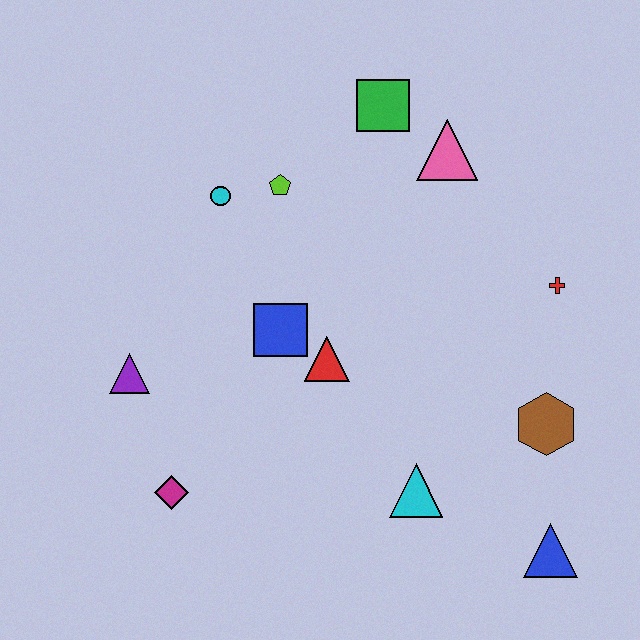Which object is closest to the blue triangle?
The brown hexagon is closest to the blue triangle.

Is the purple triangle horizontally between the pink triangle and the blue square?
No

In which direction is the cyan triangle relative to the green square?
The cyan triangle is below the green square.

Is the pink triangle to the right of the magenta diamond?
Yes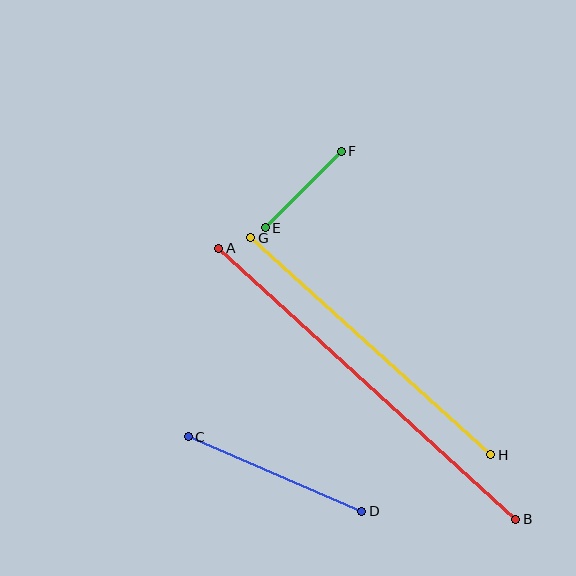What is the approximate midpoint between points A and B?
The midpoint is at approximately (367, 384) pixels.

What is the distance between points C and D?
The distance is approximately 189 pixels.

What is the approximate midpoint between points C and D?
The midpoint is at approximately (275, 474) pixels.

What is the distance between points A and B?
The distance is approximately 402 pixels.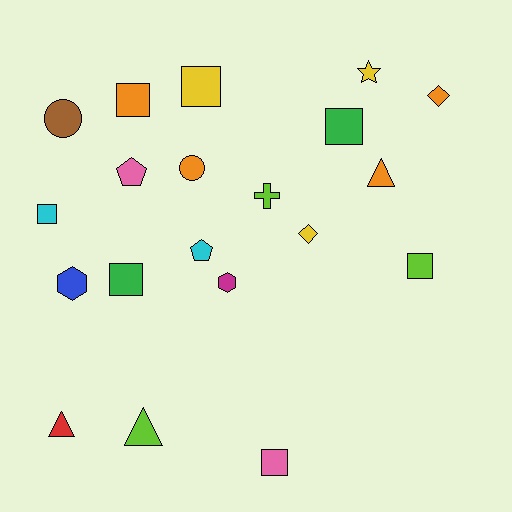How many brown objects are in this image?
There is 1 brown object.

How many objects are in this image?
There are 20 objects.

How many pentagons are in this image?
There are 2 pentagons.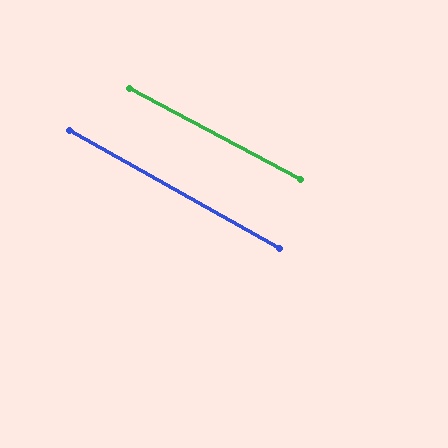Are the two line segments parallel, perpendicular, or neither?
Parallel — their directions differ by only 1.3°.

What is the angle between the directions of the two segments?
Approximately 1 degree.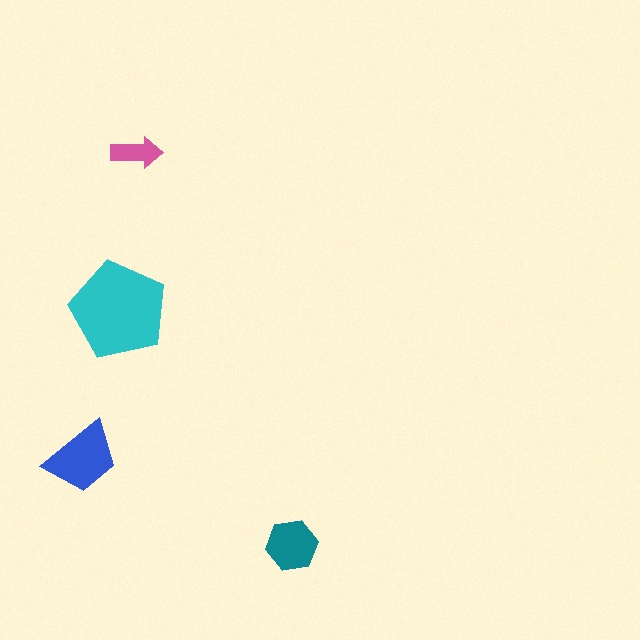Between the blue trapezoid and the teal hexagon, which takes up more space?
The blue trapezoid.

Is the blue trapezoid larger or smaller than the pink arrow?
Larger.